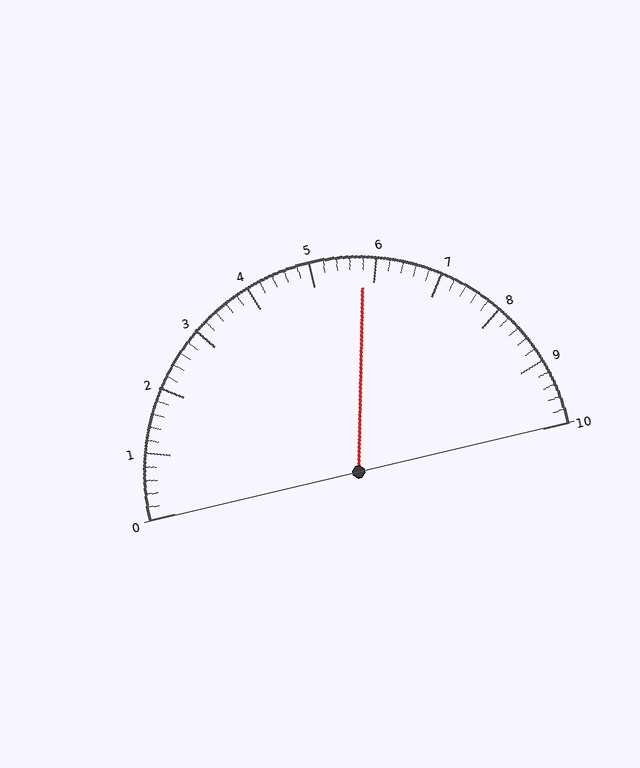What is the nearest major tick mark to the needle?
The nearest major tick mark is 6.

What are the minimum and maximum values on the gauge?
The gauge ranges from 0 to 10.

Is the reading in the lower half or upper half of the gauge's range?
The reading is in the upper half of the range (0 to 10).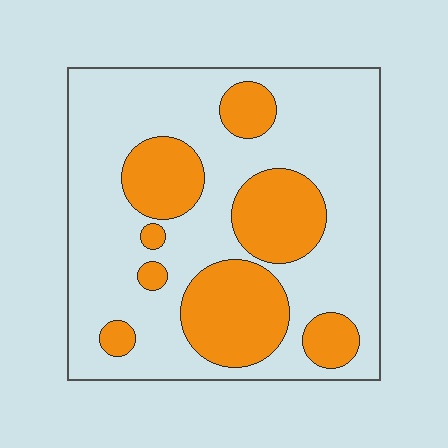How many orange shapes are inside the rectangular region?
8.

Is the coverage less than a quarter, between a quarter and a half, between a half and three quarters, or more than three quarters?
Between a quarter and a half.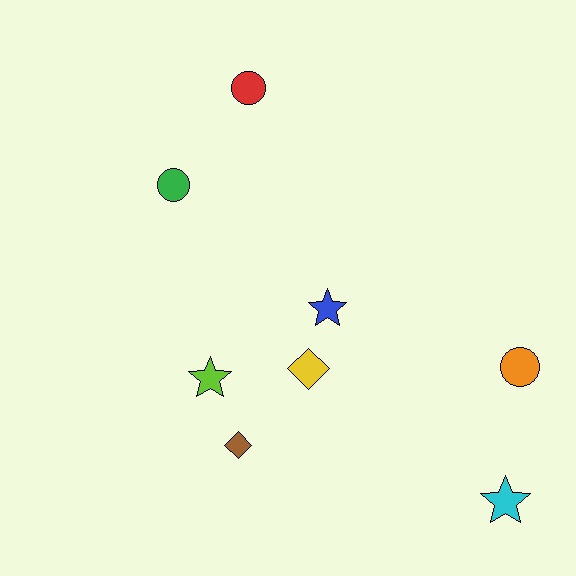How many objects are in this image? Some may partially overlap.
There are 8 objects.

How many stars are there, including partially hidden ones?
There are 3 stars.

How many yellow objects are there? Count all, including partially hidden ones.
There is 1 yellow object.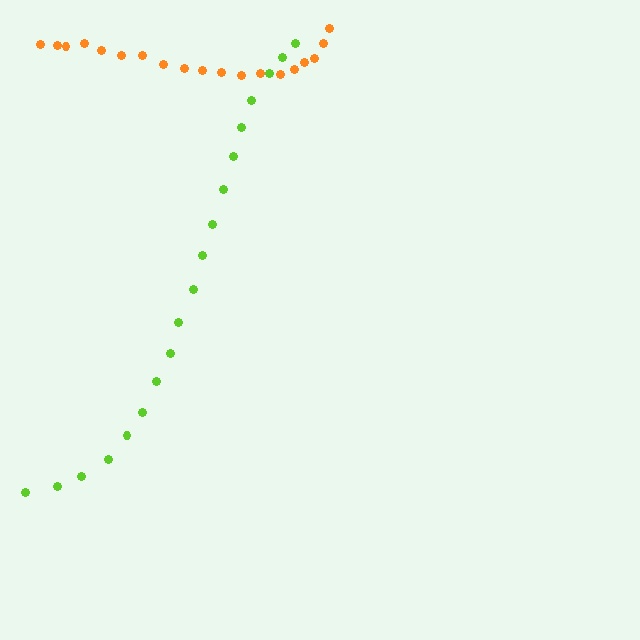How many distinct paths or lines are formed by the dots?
There are 2 distinct paths.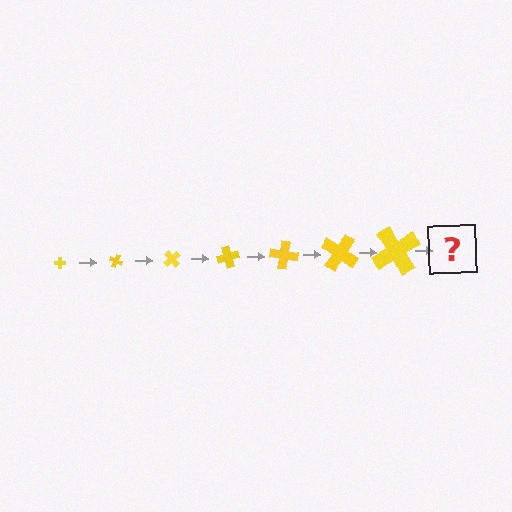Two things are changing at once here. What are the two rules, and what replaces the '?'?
The two rules are that the cross grows larger each step and it rotates 25 degrees each step. The '?' should be a cross, larger than the previous one and rotated 175 degrees from the start.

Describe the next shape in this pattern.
It should be a cross, larger than the previous one and rotated 175 degrees from the start.